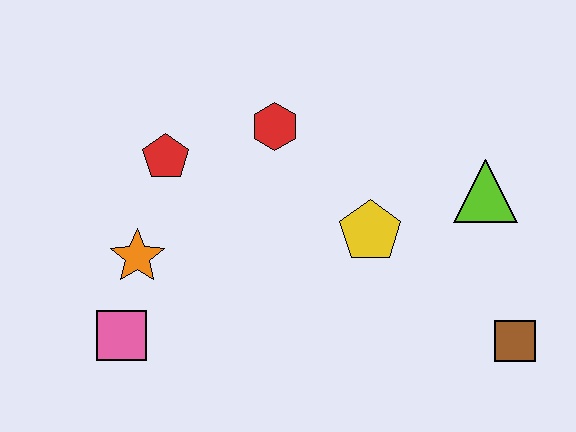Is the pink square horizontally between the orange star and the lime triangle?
No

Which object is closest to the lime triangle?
The yellow pentagon is closest to the lime triangle.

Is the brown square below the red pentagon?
Yes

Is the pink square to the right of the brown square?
No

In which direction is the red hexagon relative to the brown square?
The red hexagon is to the left of the brown square.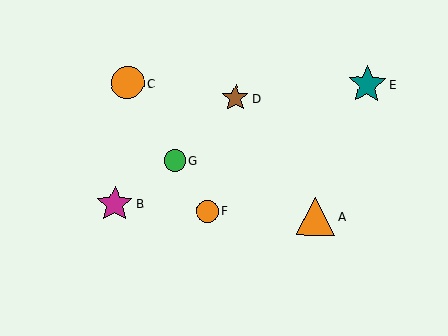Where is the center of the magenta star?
The center of the magenta star is at (115, 204).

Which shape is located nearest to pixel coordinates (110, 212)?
The magenta star (labeled B) at (115, 204) is nearest to that location.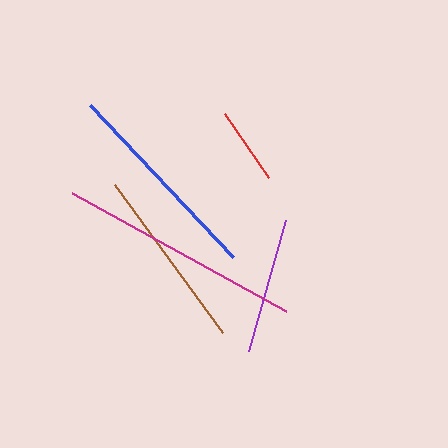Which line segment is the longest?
The magenta line is the longest at approximately 245 pixels.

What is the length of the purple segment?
The purple segment is approximately 136 pixels long.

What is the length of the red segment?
The red segment is approximately 77 pixels long.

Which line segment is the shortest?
The red line is the shortest at approximately 77 pixels.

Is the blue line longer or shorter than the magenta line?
The magenta line is longer than the blue line.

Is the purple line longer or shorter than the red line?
The purple line is longer than the red line.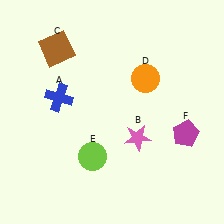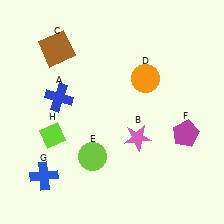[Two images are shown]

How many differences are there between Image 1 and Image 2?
There are 2 differences between the two images.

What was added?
A blue cross (G), a lime diamond (H) were added in Image 2.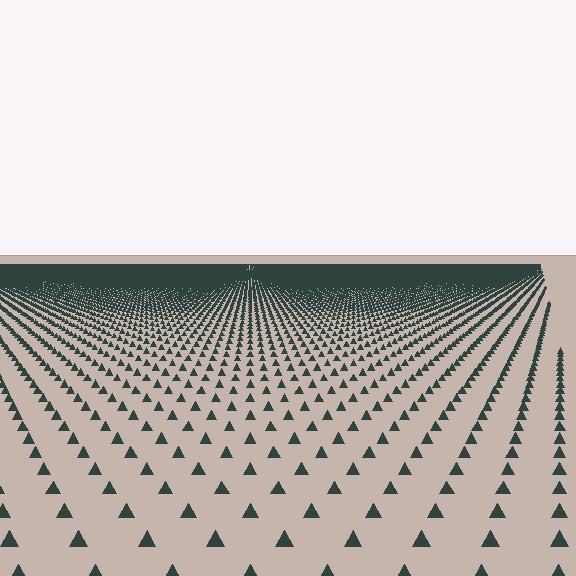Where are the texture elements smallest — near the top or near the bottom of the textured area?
Near the top.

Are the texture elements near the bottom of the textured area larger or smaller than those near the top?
Larger. Near the bottom, elements are closer to the viewer and appear at a bigger on-screen size.